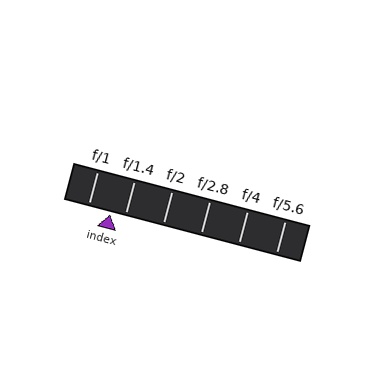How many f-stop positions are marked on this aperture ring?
There are 6 f-stop positions marked.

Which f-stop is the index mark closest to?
The index mark is closest to f/1.4.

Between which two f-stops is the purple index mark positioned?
The index mark is between f/1 and f/1.4.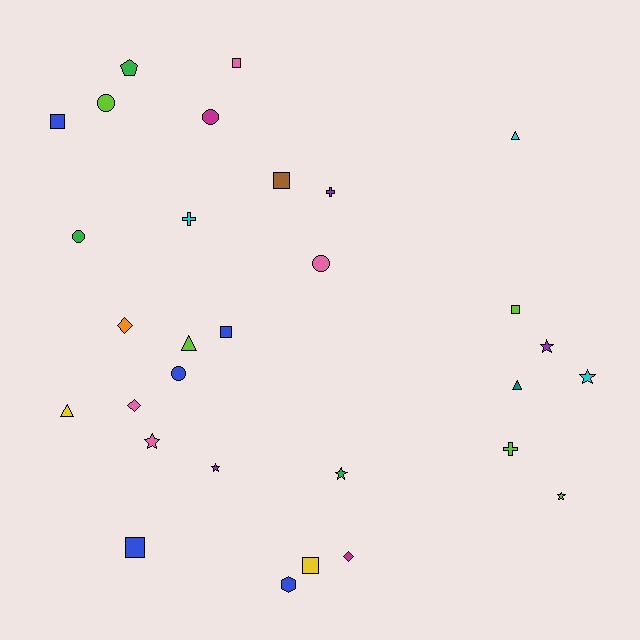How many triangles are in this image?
There are 4 triangles.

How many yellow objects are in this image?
There are 2 yellow objects.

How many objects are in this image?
There are 30 objects.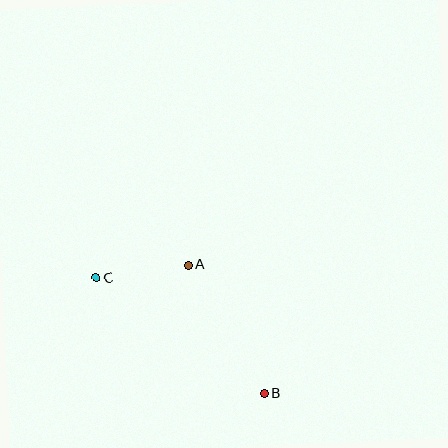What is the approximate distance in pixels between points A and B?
The distance between A and B is approximately 149 pixels.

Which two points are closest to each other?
Points A and C are closest to each other.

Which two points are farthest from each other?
Points B and C are farthest from each other.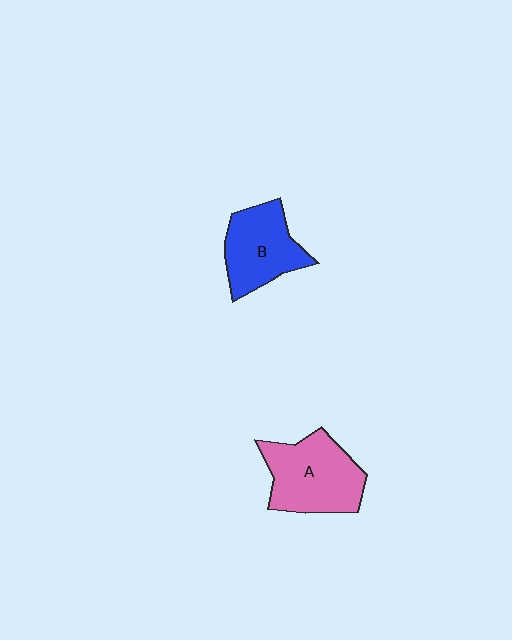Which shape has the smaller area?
Shape B (blue).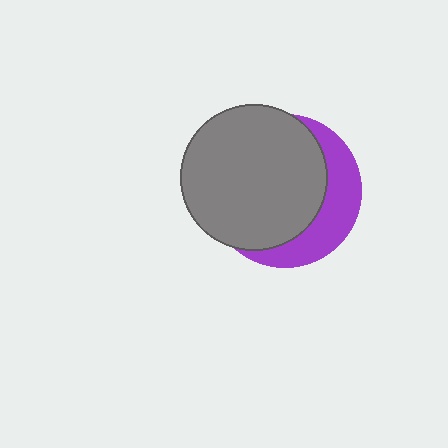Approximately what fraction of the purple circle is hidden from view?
Roughly 69% of the purple circle is hidden behind the gray circle.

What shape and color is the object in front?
The object in front is a gray circle.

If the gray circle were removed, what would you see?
You would see the complete purple circle.